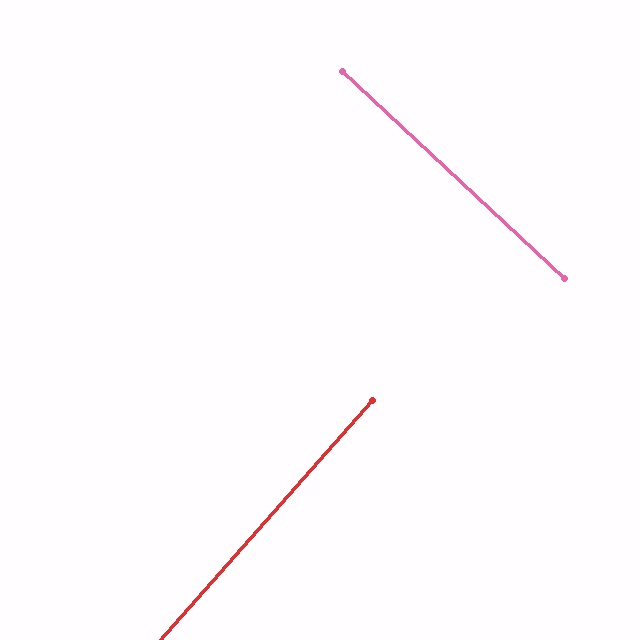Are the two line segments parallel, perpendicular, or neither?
Perpendicular — they meet at approximately 89°.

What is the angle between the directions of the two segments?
Approximately 89 degrees.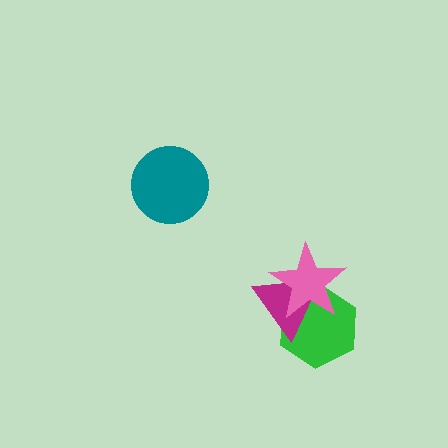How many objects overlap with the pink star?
2 objects overlap with the pink star.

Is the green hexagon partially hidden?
Yes, it is partially covered by another shape.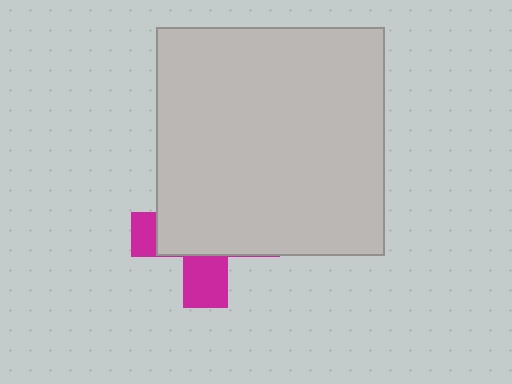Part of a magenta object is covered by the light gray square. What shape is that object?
It is a cross.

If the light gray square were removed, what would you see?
You would see the complete magenta cross.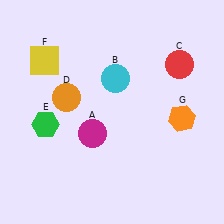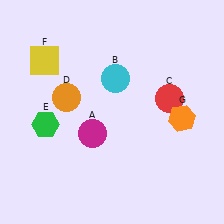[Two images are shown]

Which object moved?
The red circle (C) moved down.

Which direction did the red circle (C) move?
The red circle (C) moved down.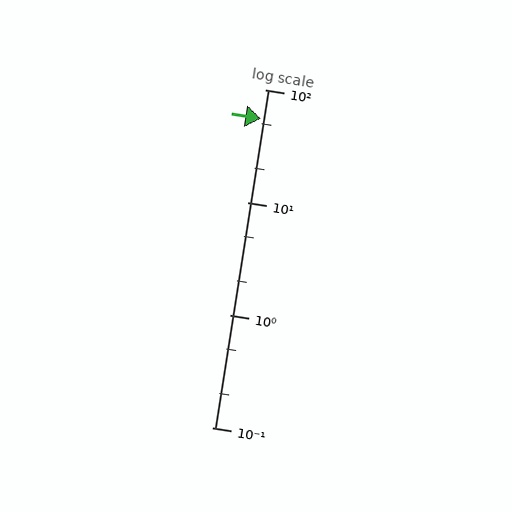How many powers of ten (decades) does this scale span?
The scale spans 3 decades, from 0.1 to 100.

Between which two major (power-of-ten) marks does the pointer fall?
The pointer is between 10 and 100.